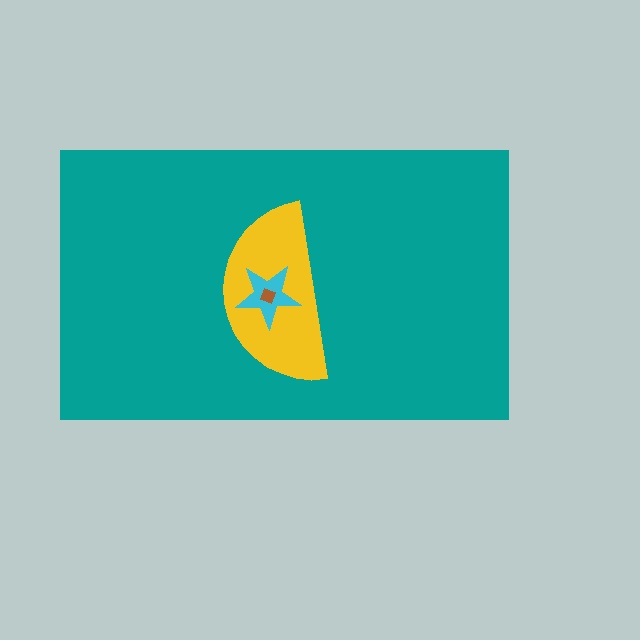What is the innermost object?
The brown diamond.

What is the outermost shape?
The teal rectangle.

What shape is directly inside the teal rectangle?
The yellow semicircle.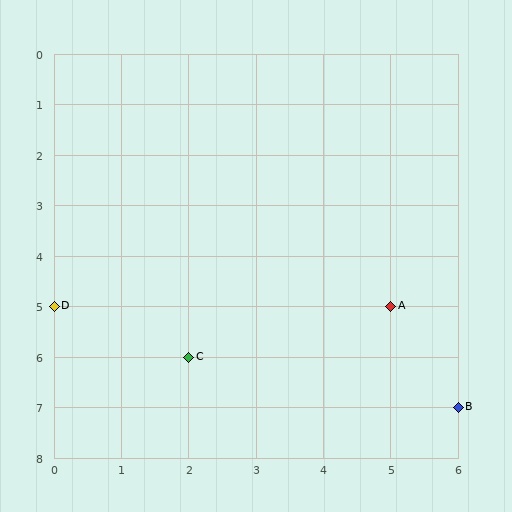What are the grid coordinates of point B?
Point B is at grid coordinates (6, 7).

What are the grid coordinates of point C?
Point C is at grid coordinates (2, 6).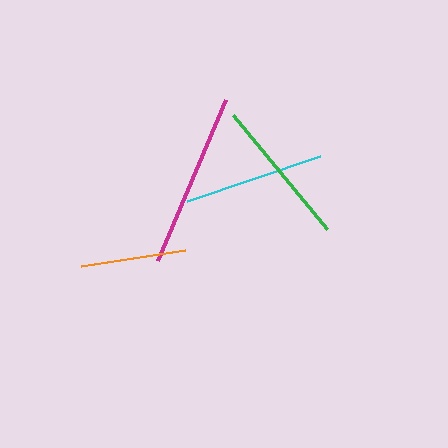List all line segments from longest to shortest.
From longest to shortest: magenta, green, cyan, orange.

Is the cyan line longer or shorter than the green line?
The green line is longer than the cyan line.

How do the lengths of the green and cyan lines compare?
The green and cyan lines are approximately the same length.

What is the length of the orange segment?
The orange segment is approximately 105 pixels long.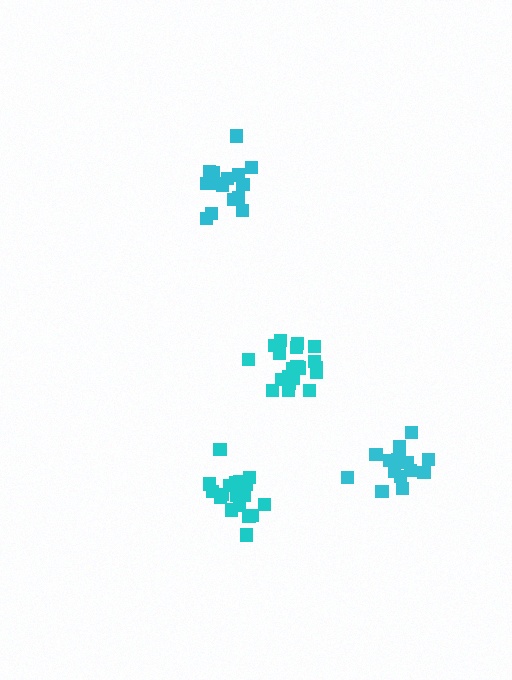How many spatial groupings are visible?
There are 4 spatial groupings.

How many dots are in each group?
Group 1: 16 dots, Group 2: 15 dots, Group 3: 20 dots, Group 4: 18 dots (69 total).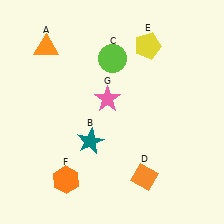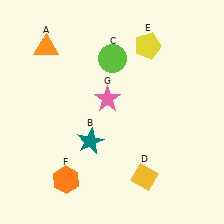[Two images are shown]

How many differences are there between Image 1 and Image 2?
There is 1 difference between the two images.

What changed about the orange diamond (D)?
In Image 1, D is orange. In Image 2, it changed to yellow.